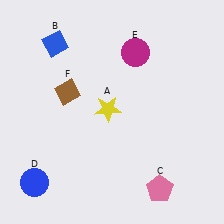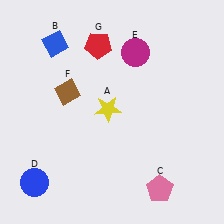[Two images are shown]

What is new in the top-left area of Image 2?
A red pentagon (G) was added in the top-left area of Image 2.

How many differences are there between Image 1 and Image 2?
There is 1 difference between the two images.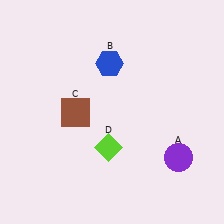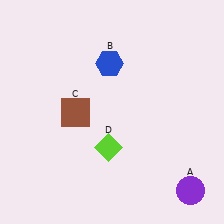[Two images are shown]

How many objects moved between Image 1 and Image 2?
1 object moved between the two images.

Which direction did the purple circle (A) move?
The purple circle (A) moved down.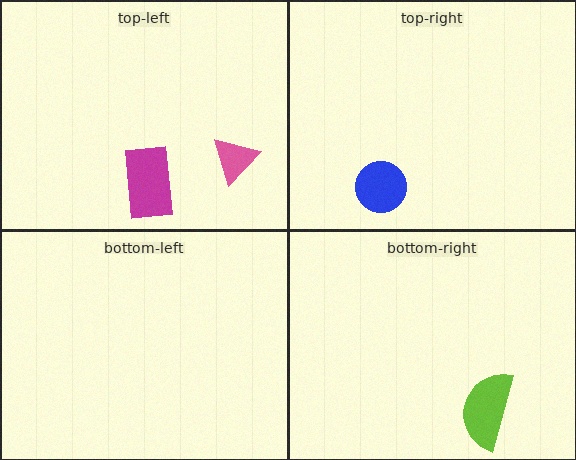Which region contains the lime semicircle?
The bottom-right region.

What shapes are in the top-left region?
The magenta rectangle, the pink triangle.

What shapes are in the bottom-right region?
The lime semicircle.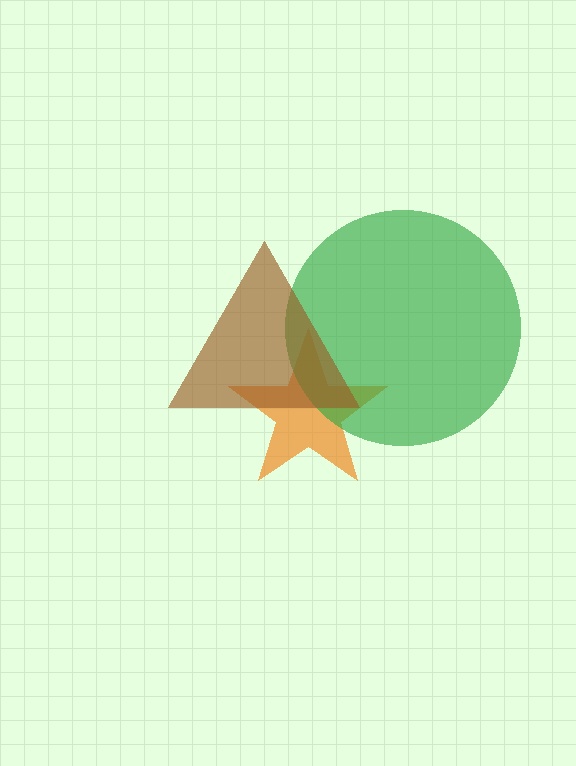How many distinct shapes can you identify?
There are 3 distinct shapes: an orange star, a green circle, a brown triangle.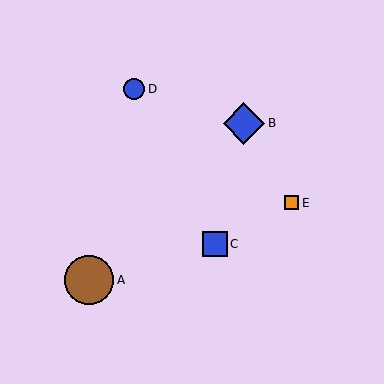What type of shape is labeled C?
Shape C is a blue square.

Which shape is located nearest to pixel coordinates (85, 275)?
The brown circle (labeled A) at (89, 280) is nearest to that location.